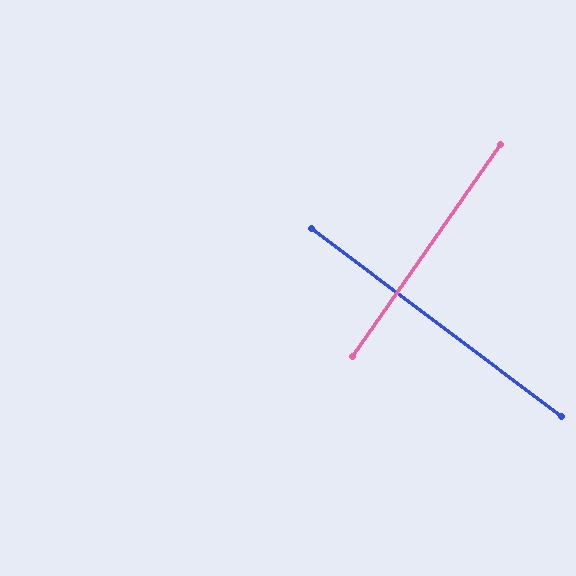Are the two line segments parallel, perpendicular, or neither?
Perpendicular — they meet at approximately 88°.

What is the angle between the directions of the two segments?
Approximately 88 degrees.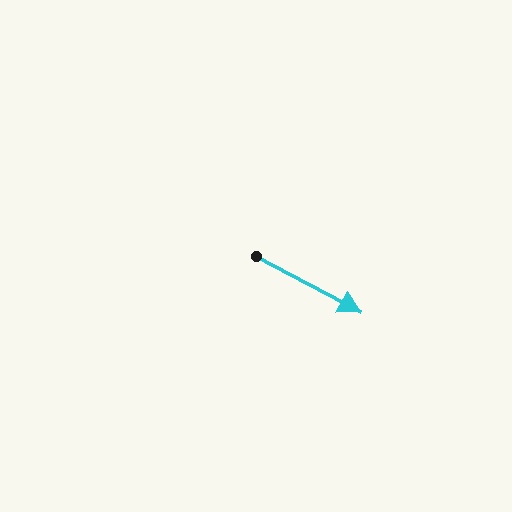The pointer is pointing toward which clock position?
Roughly 4 o'clock.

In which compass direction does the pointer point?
Southeast.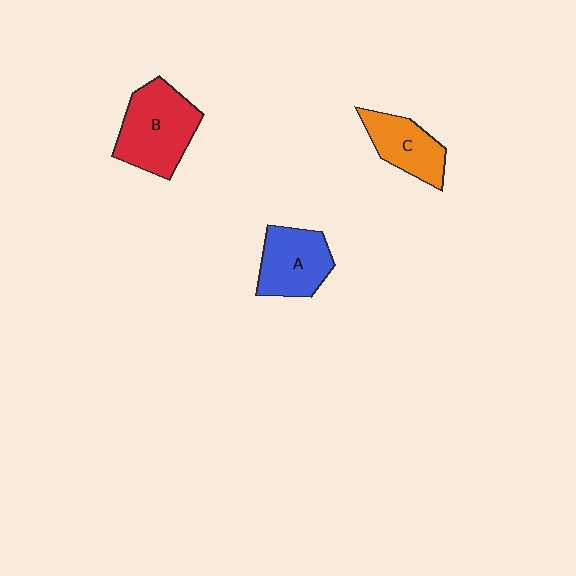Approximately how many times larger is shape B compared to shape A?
Approximately 1.3 times.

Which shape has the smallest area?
Shape C (orange).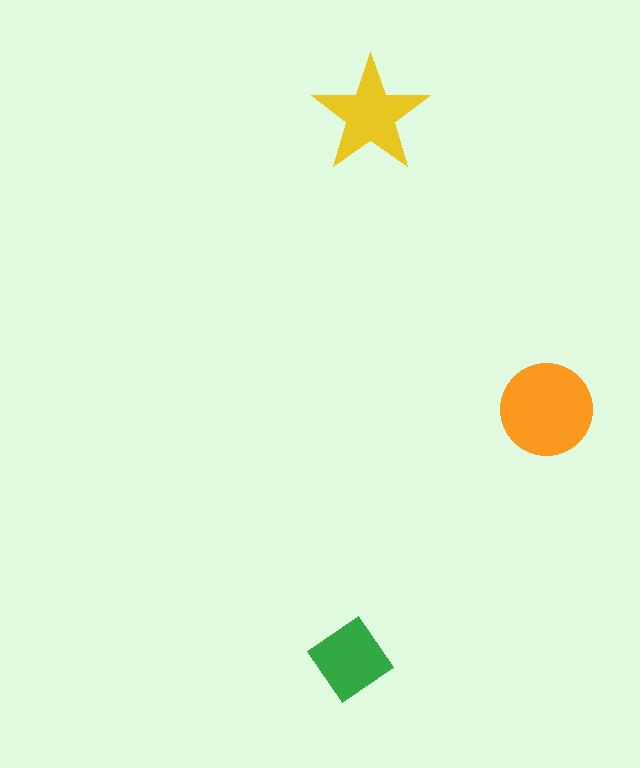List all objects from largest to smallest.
The orange circle, the yellow star, the green diamond.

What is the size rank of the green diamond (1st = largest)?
3rd.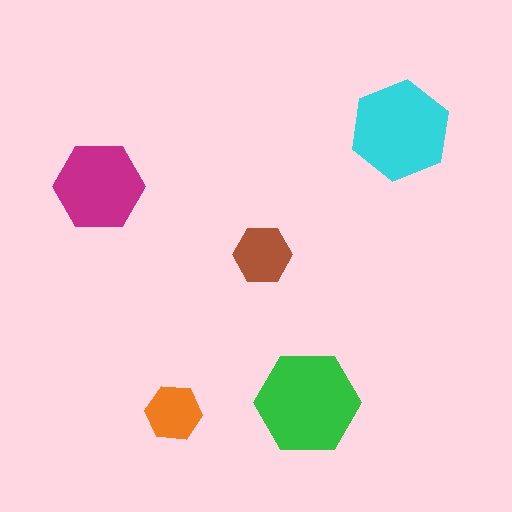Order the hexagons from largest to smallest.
the green one, the cyan one, the magenta one, the brown one, the orange one.